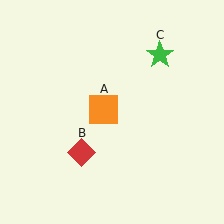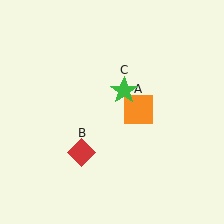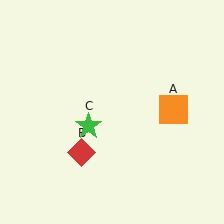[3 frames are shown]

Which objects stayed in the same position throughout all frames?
Red diamond (object B) remained stationary.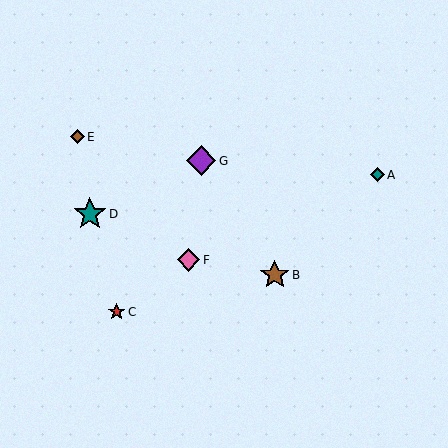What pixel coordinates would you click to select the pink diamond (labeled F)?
Click at (189, 260) to select the pink diamond F.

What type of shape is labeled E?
Shape E is a brown diamond.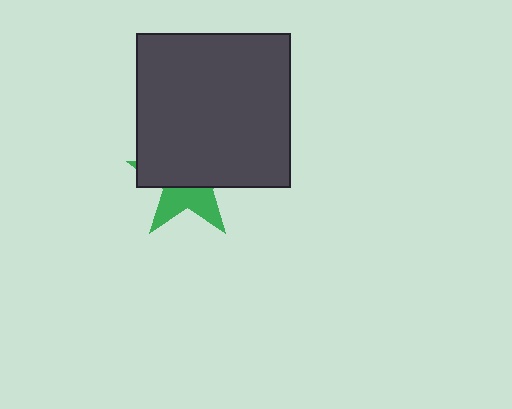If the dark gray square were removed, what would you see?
You would see the complete green star.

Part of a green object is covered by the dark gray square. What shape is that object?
It is a star.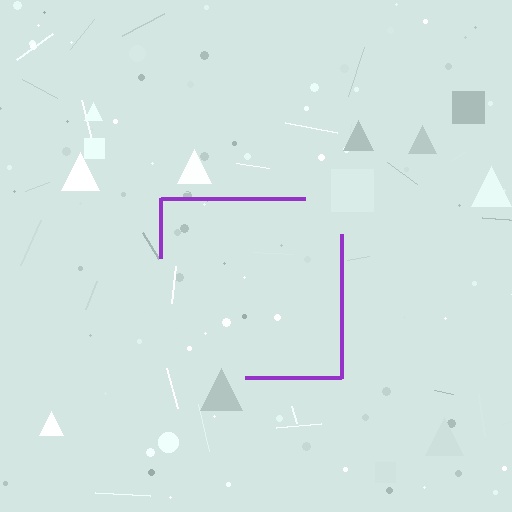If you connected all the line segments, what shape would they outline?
They would outline a square.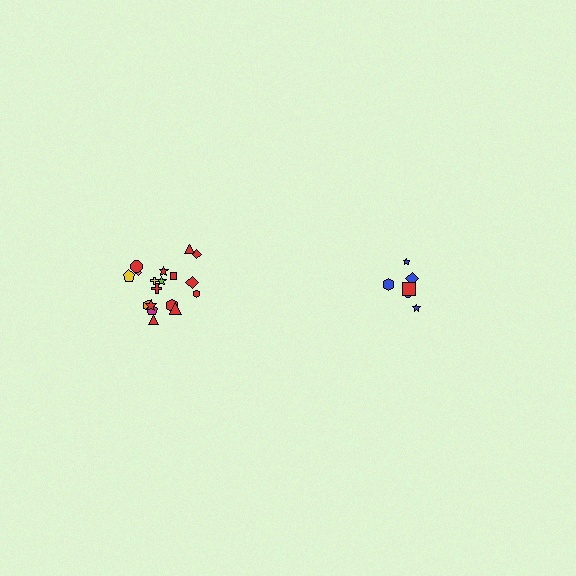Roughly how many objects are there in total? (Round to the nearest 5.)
Roughly 25 objects in total.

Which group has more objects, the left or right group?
The left group.